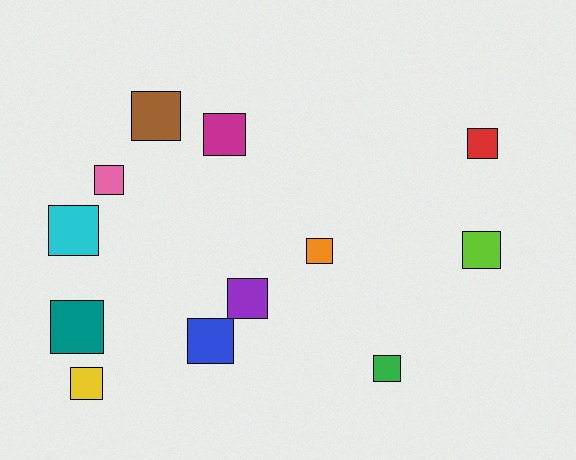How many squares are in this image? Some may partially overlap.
There are 12 squares.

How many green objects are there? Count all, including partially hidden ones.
There is 1 green object.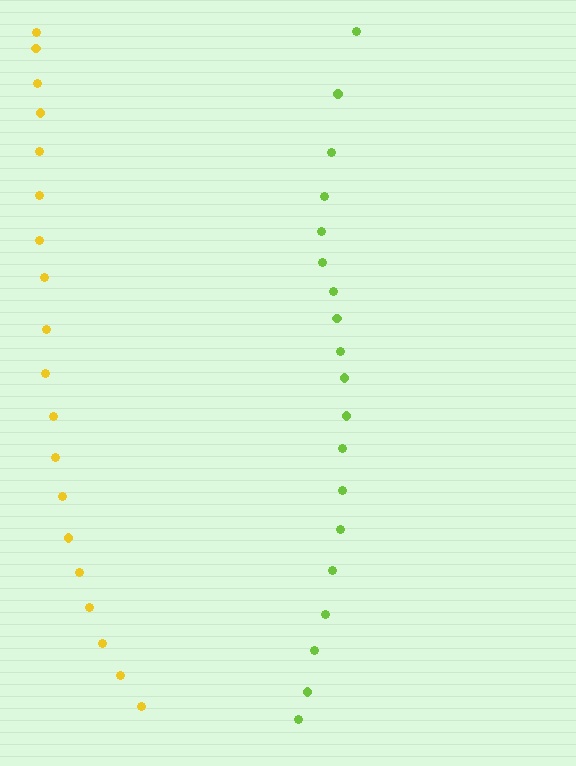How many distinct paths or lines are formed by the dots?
There are 2 distinct paths.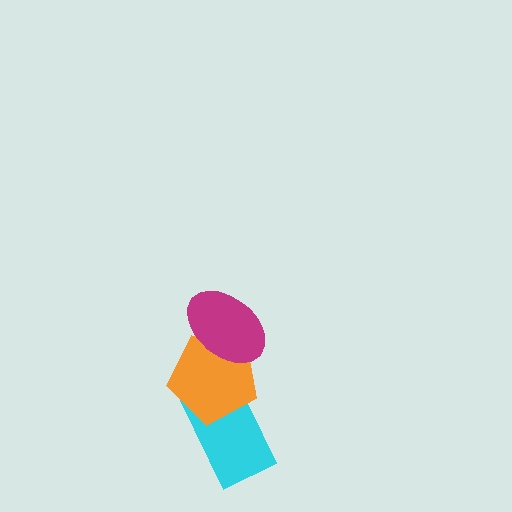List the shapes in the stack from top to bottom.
From top to bottom: the magenta ellipse, the orange pentagon, the cyan rectangle.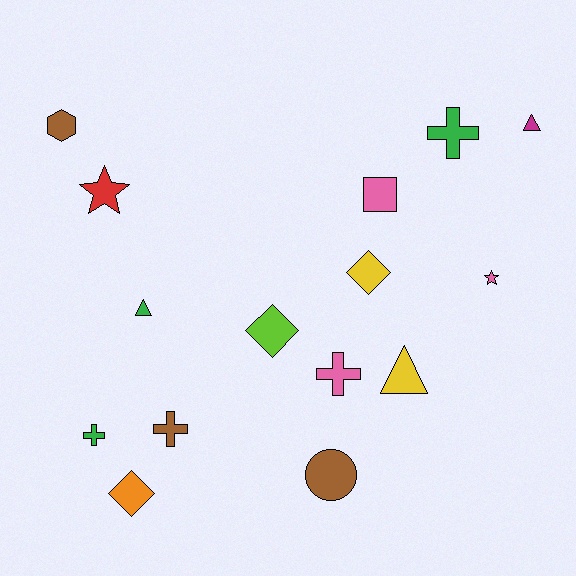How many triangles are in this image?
There are 3 triangles.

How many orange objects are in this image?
There is 1 orange object.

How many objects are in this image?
There are 15 objects.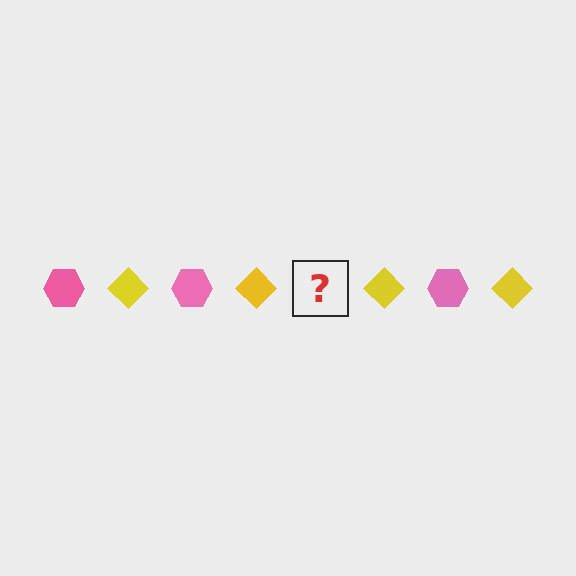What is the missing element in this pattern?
The missing element is a pink hexagon.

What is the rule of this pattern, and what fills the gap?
The rule is that the pattern alternates between pink hexagon and yellow diamond. The gap should be filled with a pink hexagon.